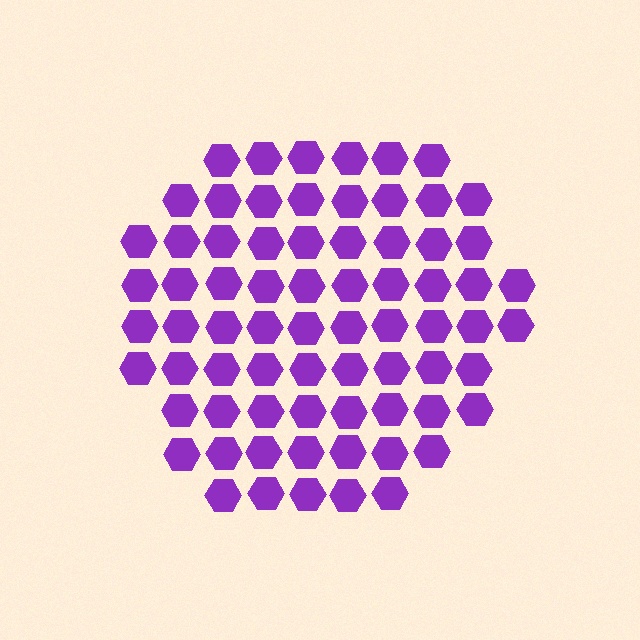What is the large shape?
The large shape is a circle.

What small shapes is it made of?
It is made of small hexagons.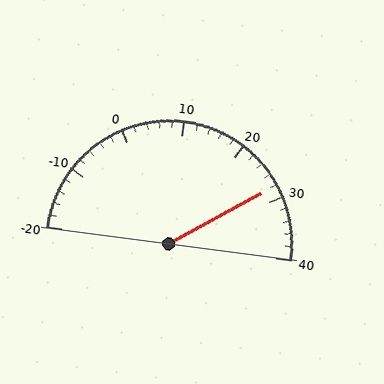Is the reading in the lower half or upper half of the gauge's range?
The reading is in the upper half of the range (-20 to 40).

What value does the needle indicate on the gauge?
The needle indicates approximately 28.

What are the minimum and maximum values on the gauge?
The gauge ranges from -20 to 40.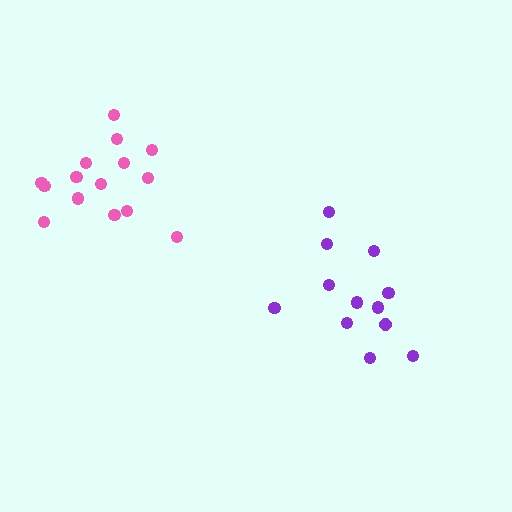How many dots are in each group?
Group 1: 12 dots, Group 2: 15 dots (27 total).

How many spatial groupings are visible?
There are 2 spatial groupings.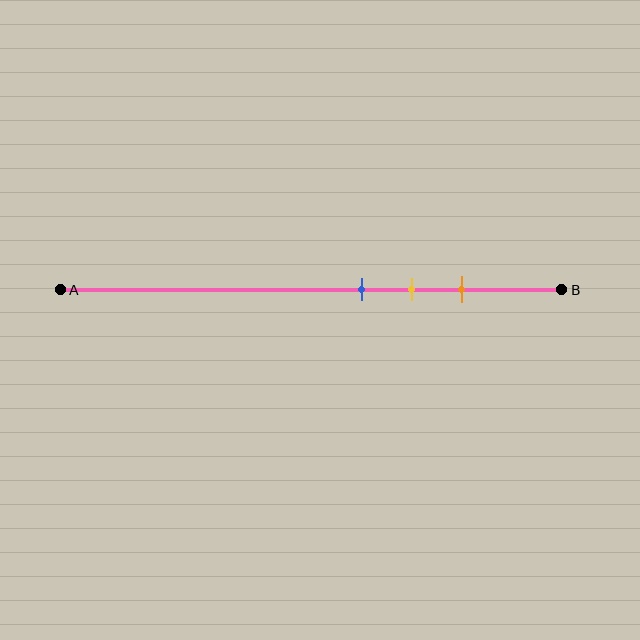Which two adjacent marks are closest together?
The blue and yellow marks are the closest adjacent pair.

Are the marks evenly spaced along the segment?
Yes, the marks are approximately evenly spaced.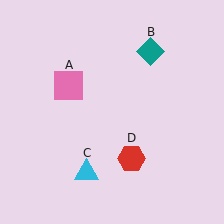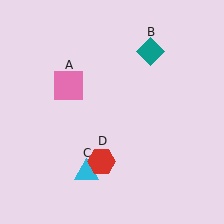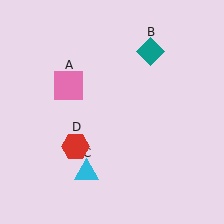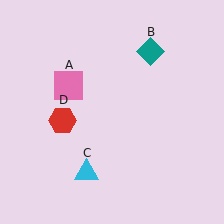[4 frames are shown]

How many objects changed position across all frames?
1 object changed position: red hexagon (object D).